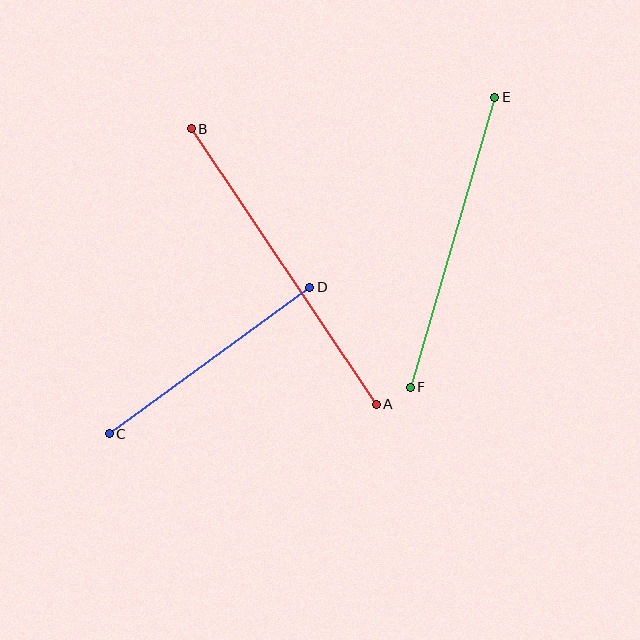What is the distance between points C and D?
The distance is approximately 248 pixels.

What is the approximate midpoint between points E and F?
The midpoint is at approximately (452, 242) pixels.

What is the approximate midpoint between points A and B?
The midpoint is at approximately (284, 266) pixels.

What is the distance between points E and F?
The distance is approximately 302 pixels.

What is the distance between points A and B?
The distance is approximately 332 pixels.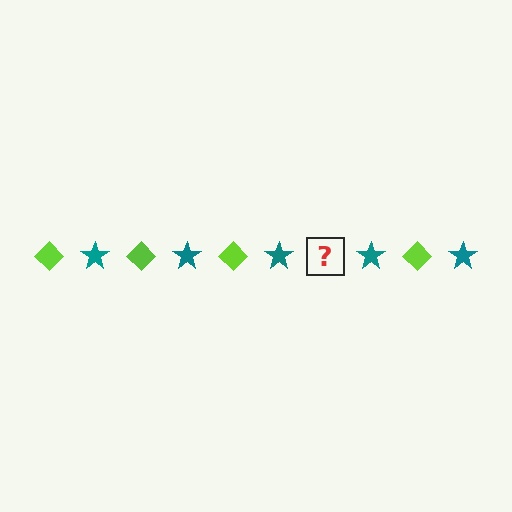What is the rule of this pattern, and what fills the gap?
The rule is that the pattern alternates between lime diamond and teal star. The gap should be filled with a lime diamond.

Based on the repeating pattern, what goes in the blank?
The blank should be a lime diamond.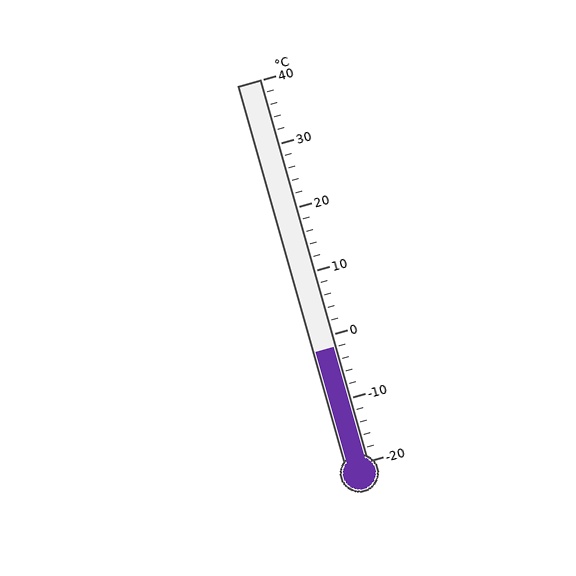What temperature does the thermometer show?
The thermometer shows approximately -2°C.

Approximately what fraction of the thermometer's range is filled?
The thermometer is filled to approximately 30% of its range.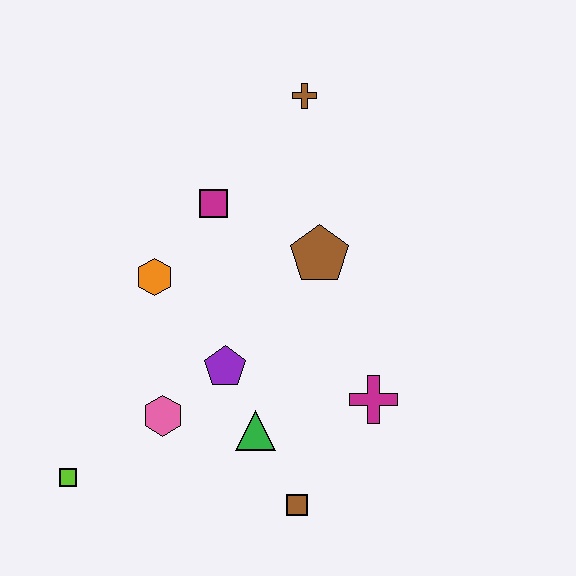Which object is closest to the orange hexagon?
The magenta square is closest to the orange hexagon.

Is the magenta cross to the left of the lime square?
No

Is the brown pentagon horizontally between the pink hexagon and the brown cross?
No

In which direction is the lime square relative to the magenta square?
The lime square is below the magenta square.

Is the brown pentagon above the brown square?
Yes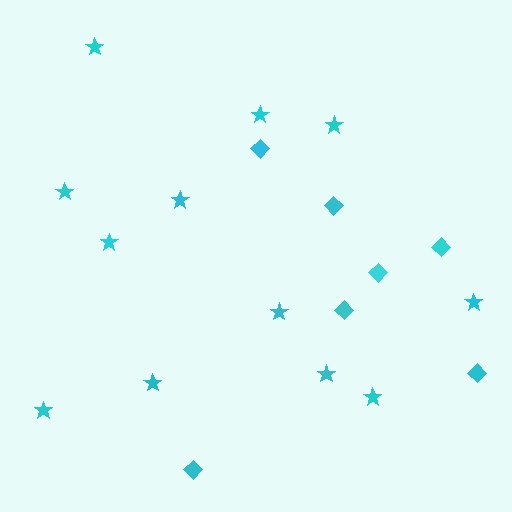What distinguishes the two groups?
There are 2 groups: one group of diamonds (7) and one group of stars (12).